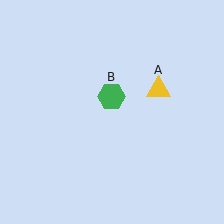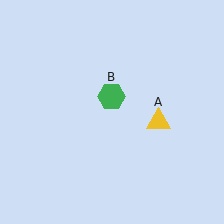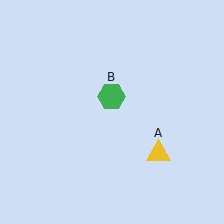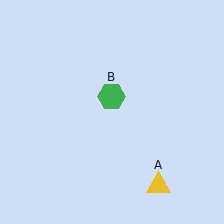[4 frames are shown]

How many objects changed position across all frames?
1 object changed position: yellow triangle (object A).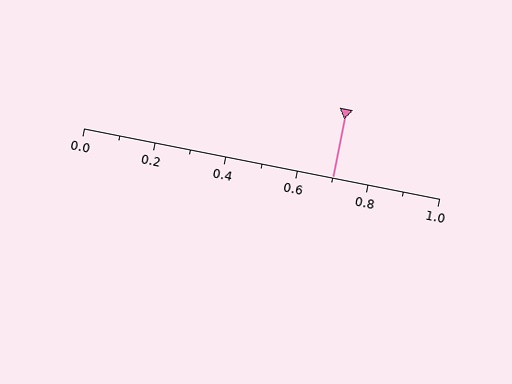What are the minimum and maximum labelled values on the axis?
The axis runs from 0.0 to 1.0.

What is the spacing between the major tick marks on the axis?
The major ticks are spaced 0.2 apart.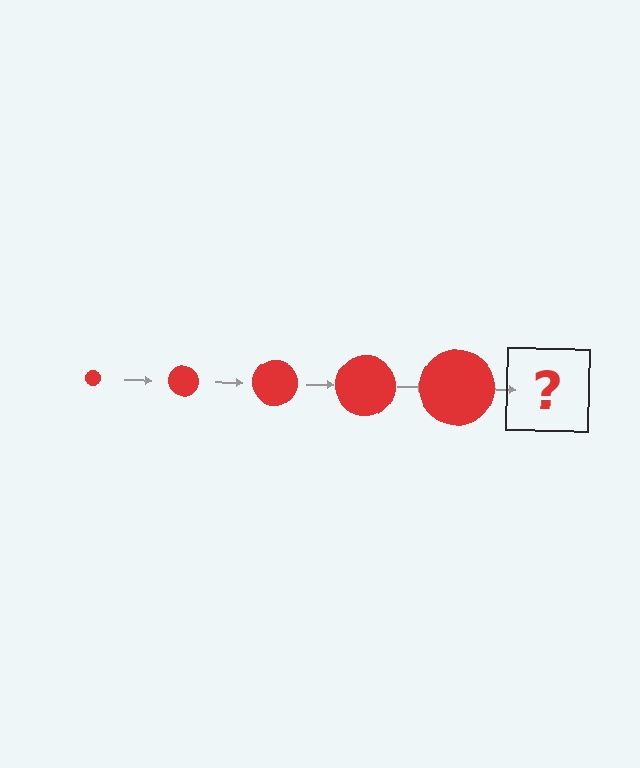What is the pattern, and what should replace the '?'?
The pattern is that the circle gets progressively larger each step. The '?' should be a red circle, larger than the previous one.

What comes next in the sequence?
The next element should be a red circle, larger than the previous one.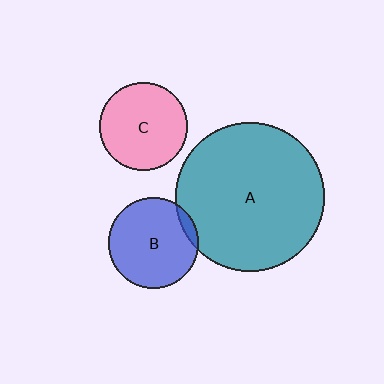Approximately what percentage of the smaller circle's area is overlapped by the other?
Approximately 5%.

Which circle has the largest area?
Circle A (teal).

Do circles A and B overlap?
Yes.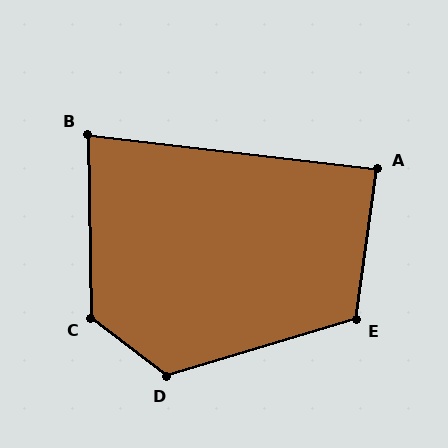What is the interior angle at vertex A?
Approximately 89 degrees (approximately right).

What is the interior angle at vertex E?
Approximately 115 degrees (obtuse).